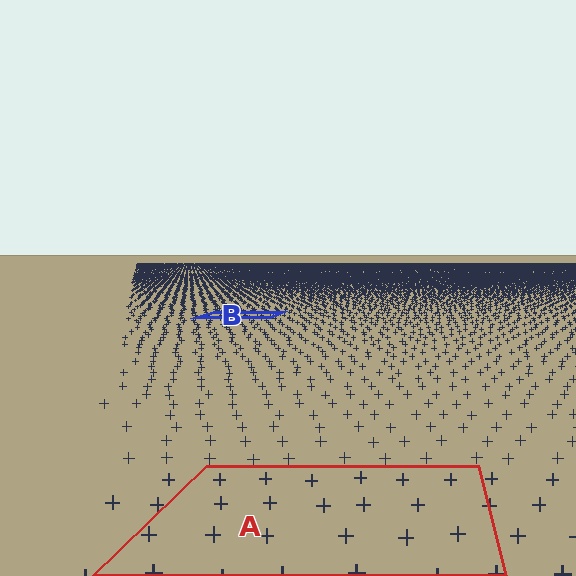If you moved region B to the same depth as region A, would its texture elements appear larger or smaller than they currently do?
They would appear larger. At a closer depth, the same texture elements are projected at a bigger on-screen size.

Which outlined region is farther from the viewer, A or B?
Region B is farther from the viewer — the texture elements inside it appear smaller and more densely packed.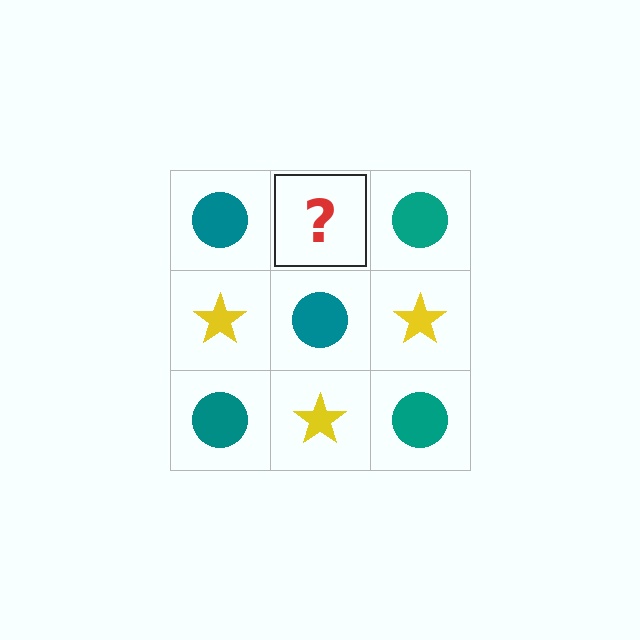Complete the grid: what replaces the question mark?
The question mark should be replaced with a yellow star.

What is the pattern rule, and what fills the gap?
The rule is that it alternates teal circle and yellow star in a checkerboard pattern. The gap should be filled with a yellow star.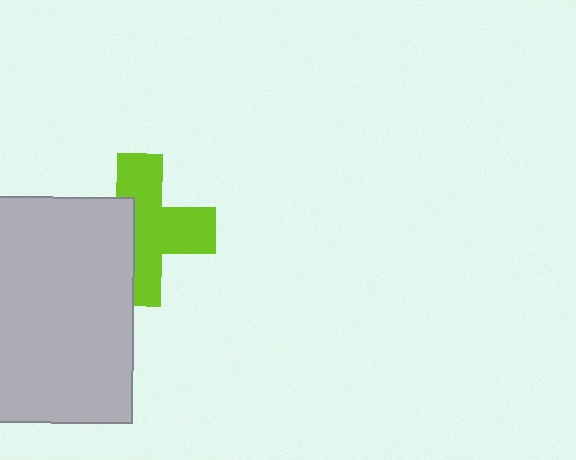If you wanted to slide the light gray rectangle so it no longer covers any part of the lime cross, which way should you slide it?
Slide it left — that is the most direct way to separate the two shapes.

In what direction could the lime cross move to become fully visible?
The lime cross could move right. That would shift it out from behind the light gray rectangle entirely.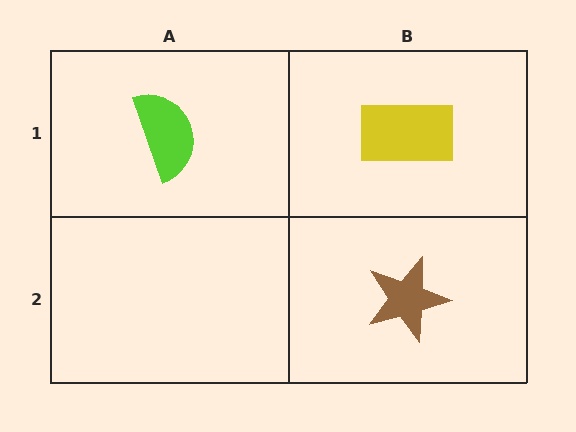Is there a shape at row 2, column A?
No, that cell is empty.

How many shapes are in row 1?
2 shapes.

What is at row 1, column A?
A lime semicircle.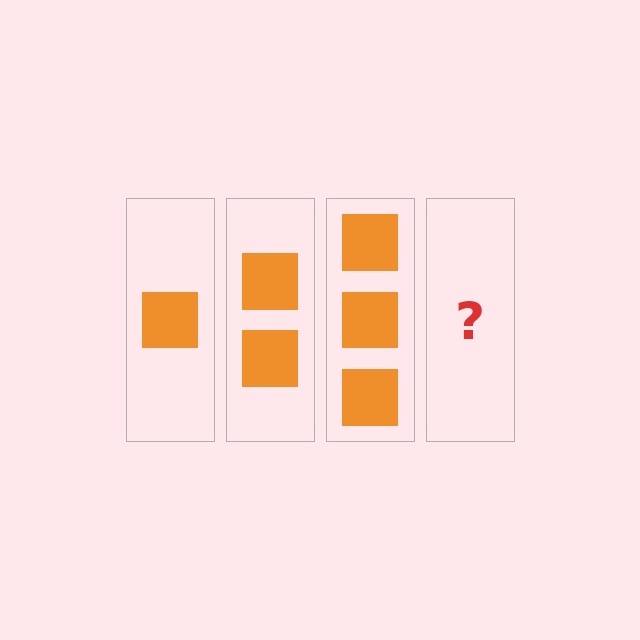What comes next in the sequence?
The next element should be 4 squares.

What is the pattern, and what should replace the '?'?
The pattern is that each step adds one more square. The '?' should be 4 squares.